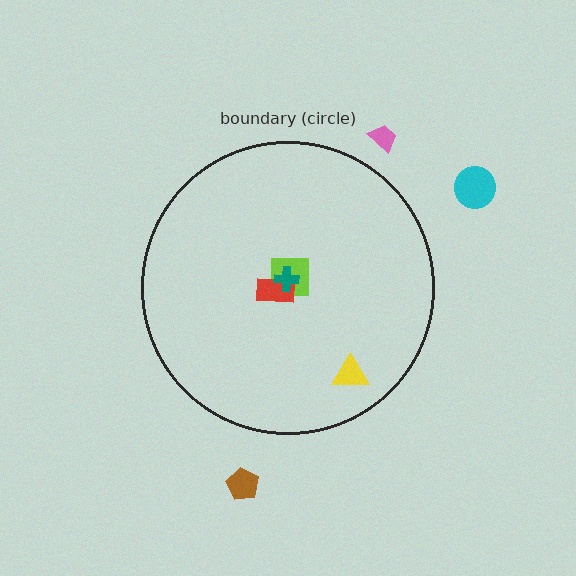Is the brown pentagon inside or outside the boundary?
Outside.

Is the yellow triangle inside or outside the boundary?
Inside.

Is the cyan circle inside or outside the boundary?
Outside.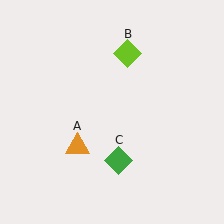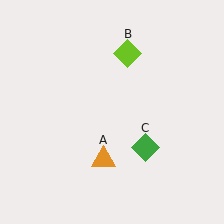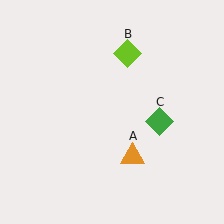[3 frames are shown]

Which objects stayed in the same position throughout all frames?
Lime diamond (object B) remained stationary.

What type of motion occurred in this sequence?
The orange triangle (object A), green diamond (object C) rotated counterclockwise around the center of the scene.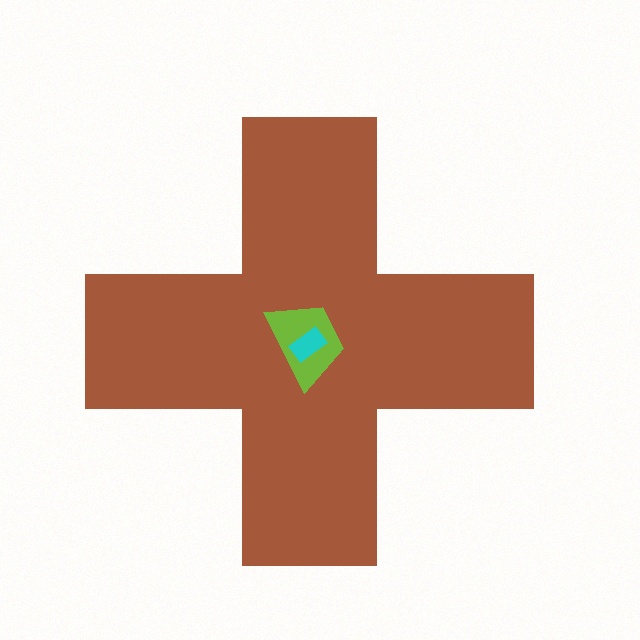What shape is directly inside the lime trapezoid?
The cyan rectangle.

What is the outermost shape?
The brown cross.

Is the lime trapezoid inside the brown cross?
Yes.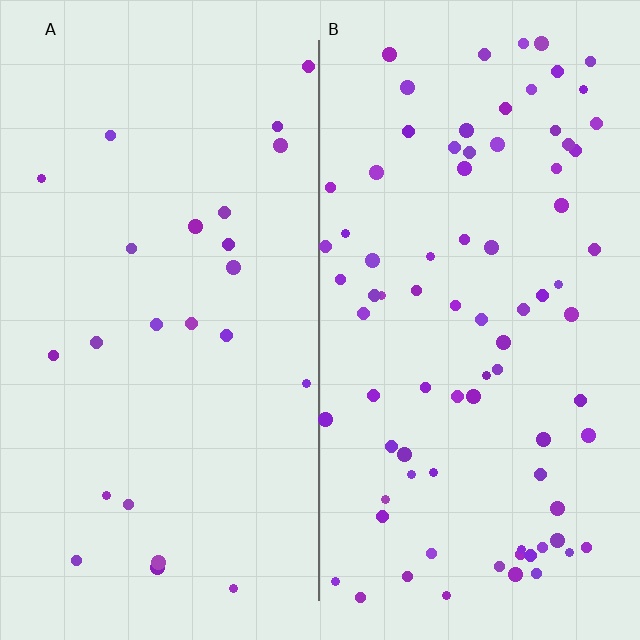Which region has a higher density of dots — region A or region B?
B (the right).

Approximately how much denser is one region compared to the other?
Approximately 3.4× — region B over region A.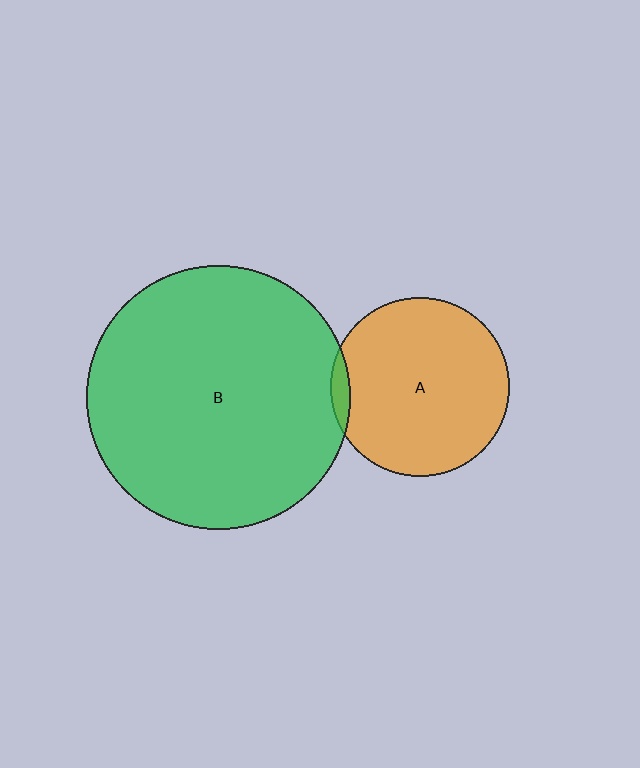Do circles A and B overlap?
Yes.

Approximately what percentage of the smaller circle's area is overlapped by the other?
Approximately 5%.